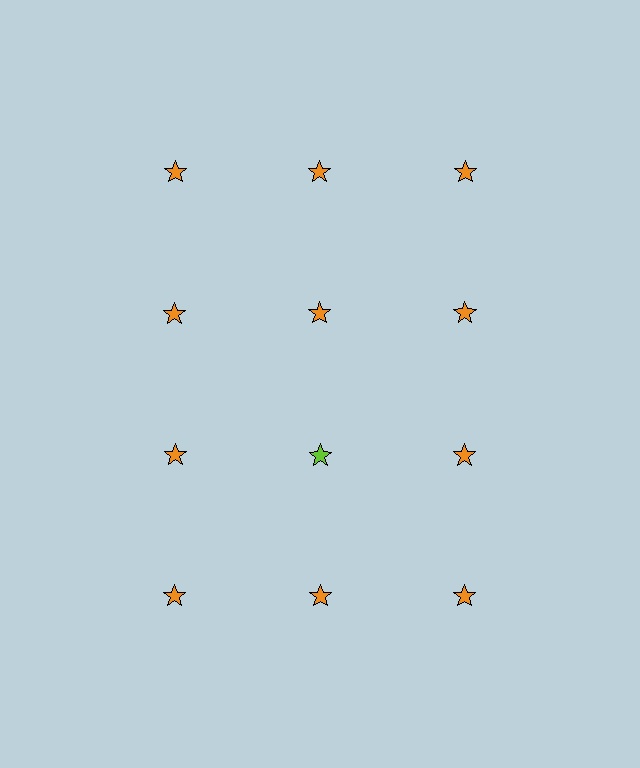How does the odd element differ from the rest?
It has a different color: lime instead of orange.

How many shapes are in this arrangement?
There are 12 shapes arranged in a grid pattern.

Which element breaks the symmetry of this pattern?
The lime star in the third row, second from left column breaks the symmetry. All other shapes are orange stars.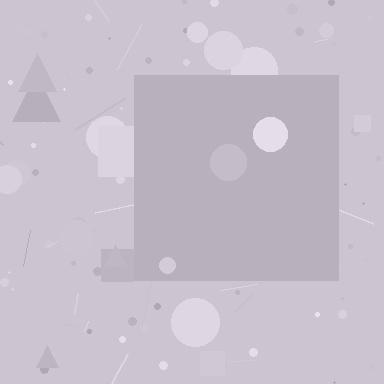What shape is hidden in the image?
A square is hidden in the image.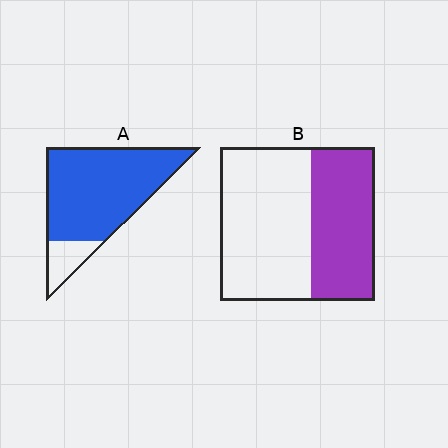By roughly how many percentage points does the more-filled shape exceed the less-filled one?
By roughly 45 percentage points (A over B).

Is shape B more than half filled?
No.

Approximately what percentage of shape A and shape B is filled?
A is approximately 85% and B is approximately 40%.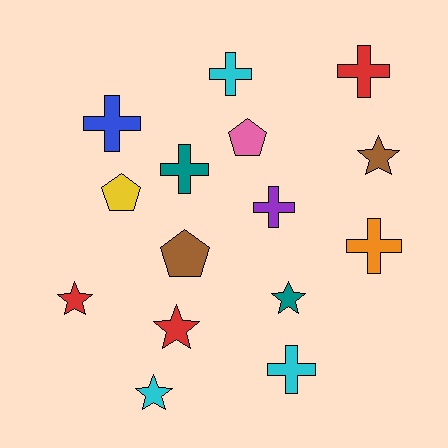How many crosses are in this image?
There are 7 crosses.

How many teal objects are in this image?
There are 2 teal objects.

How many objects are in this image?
There are 15 objects.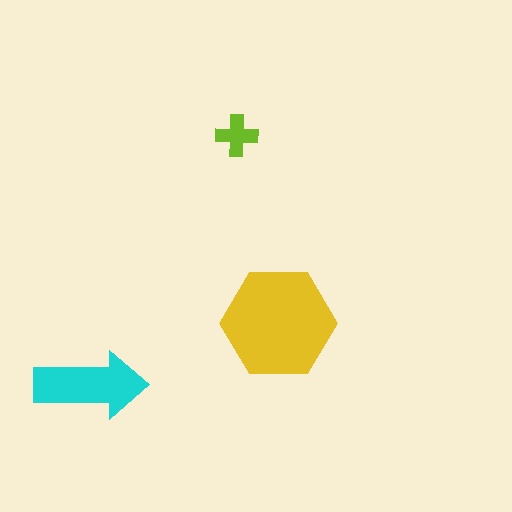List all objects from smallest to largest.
The lime cross, the cyan arrow, the yellow hexagon.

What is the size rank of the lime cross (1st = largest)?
3rd.